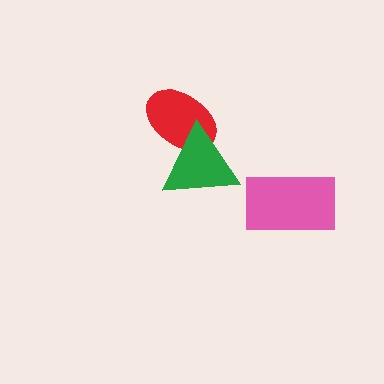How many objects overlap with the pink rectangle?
0 objects overlap with the pink rectangle.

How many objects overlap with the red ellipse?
1 object overlaps with the red ellipse.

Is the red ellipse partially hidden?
Yes, it is partially covered by another shape.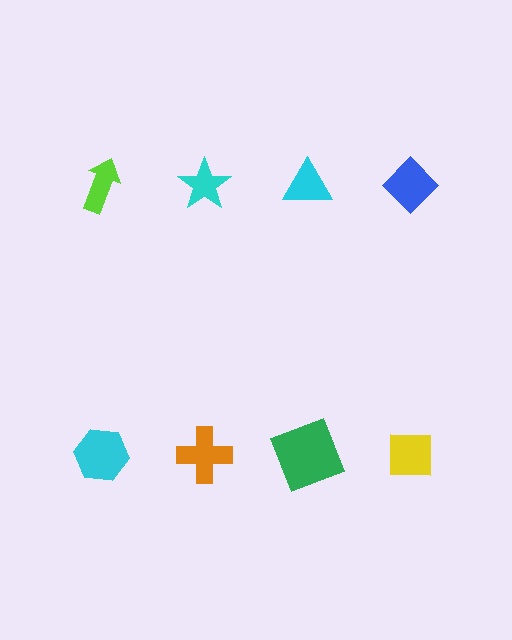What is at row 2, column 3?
A green square.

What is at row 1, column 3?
A cyan triangle.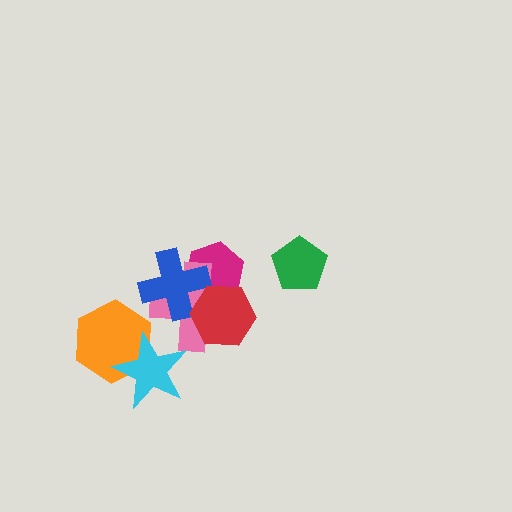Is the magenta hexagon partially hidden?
Yes, it is partially covered by another shape.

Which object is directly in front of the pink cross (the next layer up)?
The blue cross is directly in front of the pink cross.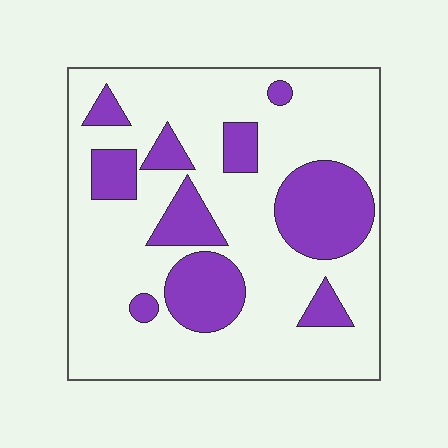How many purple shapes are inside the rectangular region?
10.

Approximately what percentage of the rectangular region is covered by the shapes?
Approximately 25%.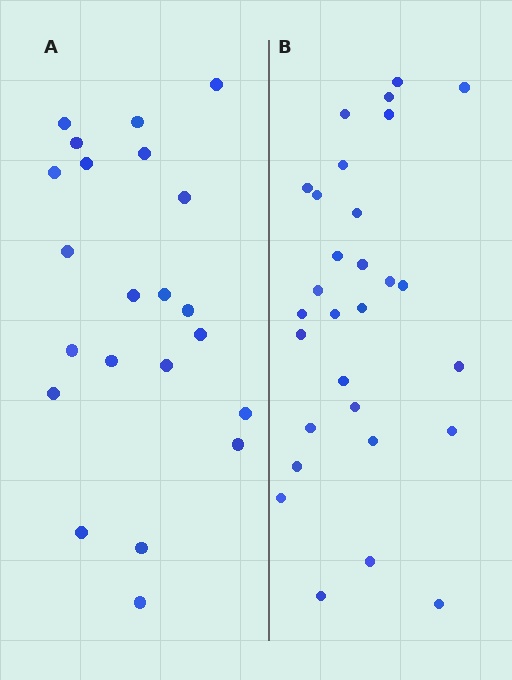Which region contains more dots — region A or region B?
Region B (the right region) has more dots.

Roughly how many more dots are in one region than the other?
Region B has roughly 8 or so more dots than region A.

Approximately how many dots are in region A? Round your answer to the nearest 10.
About 20 dots. (The exact count is 22, which rounds to 20.)